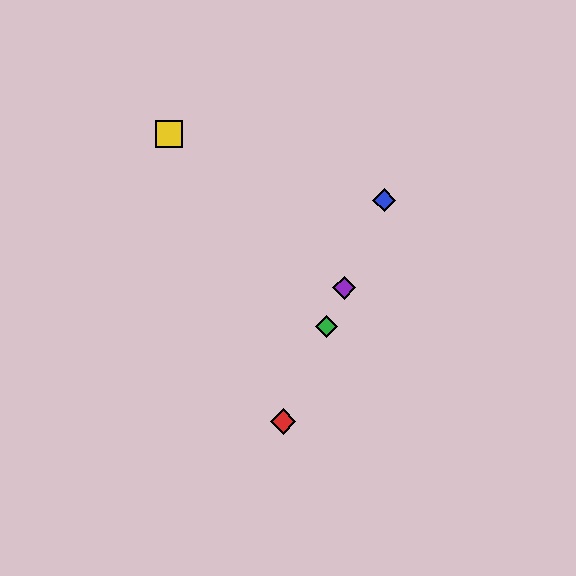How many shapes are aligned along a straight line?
4 shapes (the red diamond, the blue diamond, the green diamond, the purple diamond) are aligned along a straight line.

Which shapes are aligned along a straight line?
The red diamond, the blue diamond, the green diamond, the purple diamond are aligned along a straight line.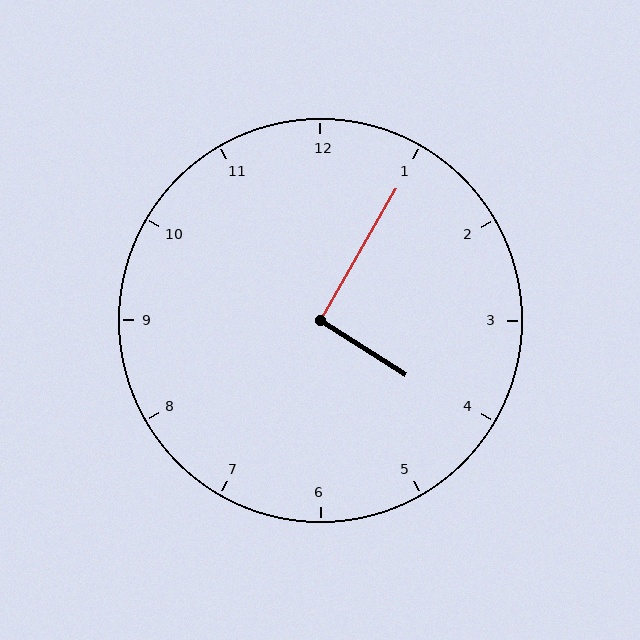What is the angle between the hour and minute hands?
Approximately 92 degrees.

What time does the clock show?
4:05.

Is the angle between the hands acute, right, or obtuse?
It is right.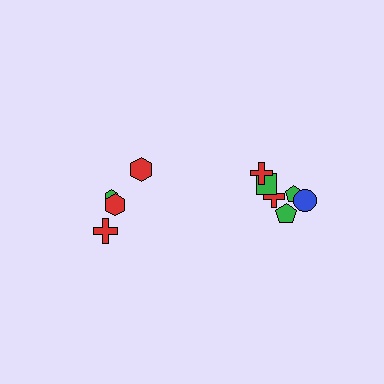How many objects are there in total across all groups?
There are 10 objects.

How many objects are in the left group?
There are 4 objects.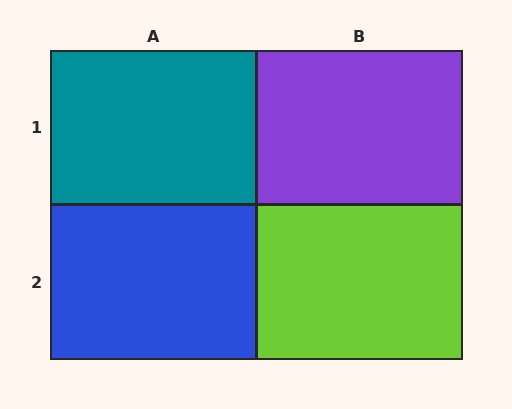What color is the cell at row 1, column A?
Teal.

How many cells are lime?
1 cell is lime.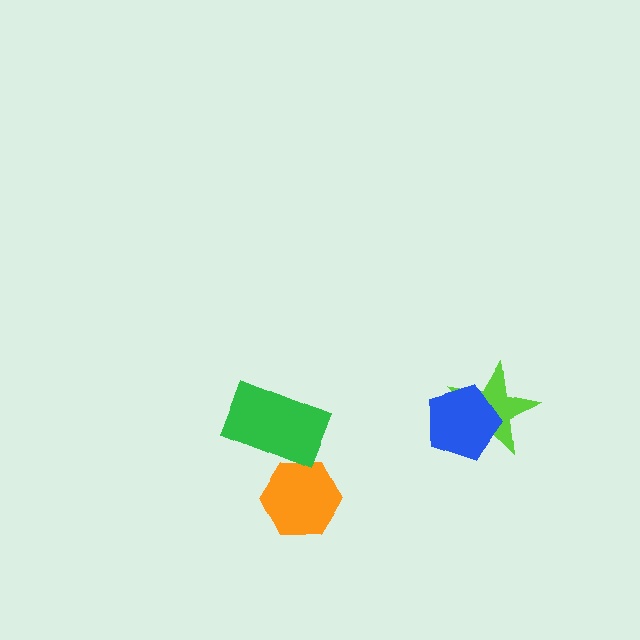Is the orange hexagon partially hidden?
Yes, it is partially covered by another shape.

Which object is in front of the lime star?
The blue pentagon is in front of the lime star.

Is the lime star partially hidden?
Yes, it is partially covered by another shape.